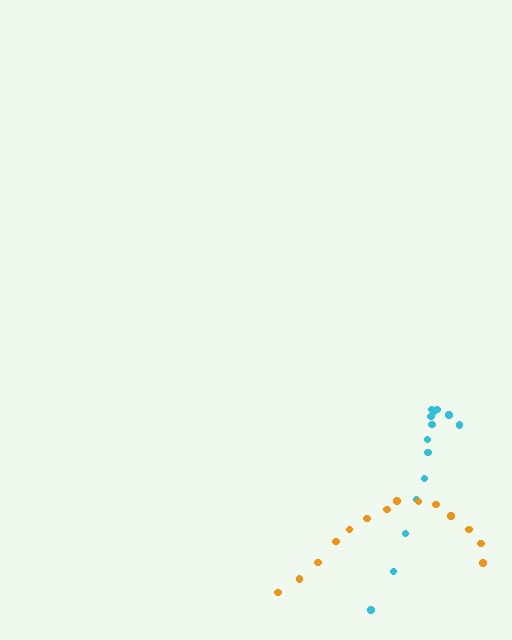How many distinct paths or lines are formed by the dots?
There are 2 distinct paths.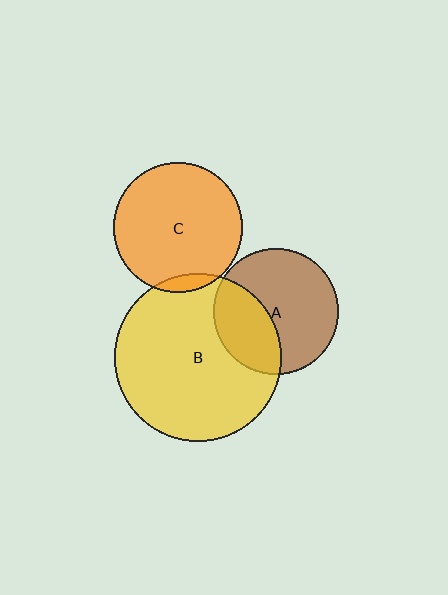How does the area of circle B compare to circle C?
Approximately 1.7 times.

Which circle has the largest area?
Circle B (yellow).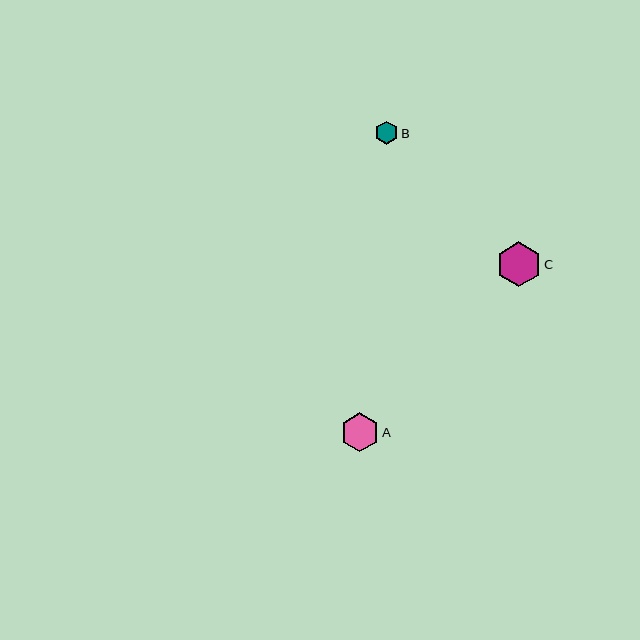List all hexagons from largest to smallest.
From largest to smallest: C, A, B.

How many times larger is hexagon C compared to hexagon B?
Hexagon C is approximately 2.0 times the size of hexagon B.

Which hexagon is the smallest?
Hexagon B is the smallest with a size of approximately 23 pixels.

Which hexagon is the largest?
Hexagon C is the largest with a size of approximately 45 pixels.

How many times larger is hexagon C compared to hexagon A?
Hexagon C is approximately 1.2 times the size of hexagon A.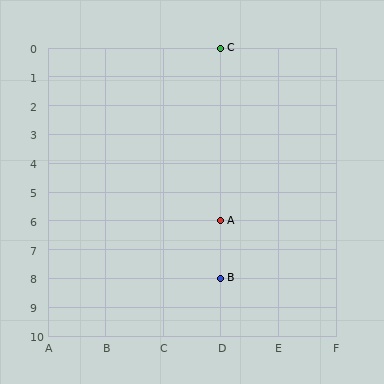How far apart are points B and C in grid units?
Points B and C are 8 rows apart.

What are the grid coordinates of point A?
Point A is at grid coordinates (D, 6).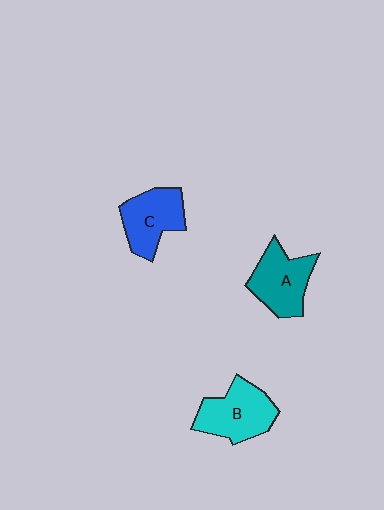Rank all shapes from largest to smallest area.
From largest to smallest: B (cyan), A (teal), C (blue).